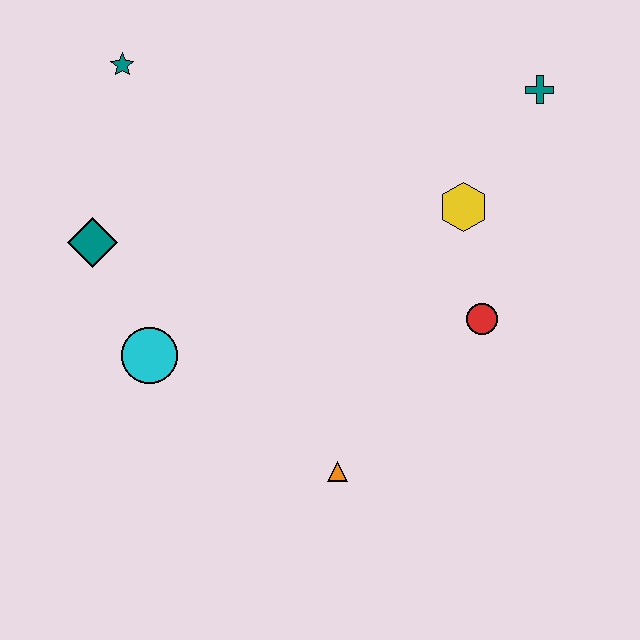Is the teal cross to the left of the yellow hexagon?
No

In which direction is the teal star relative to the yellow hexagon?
The teal star is to the left of the yellow hexagon.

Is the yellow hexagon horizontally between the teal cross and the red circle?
No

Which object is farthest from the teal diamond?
The teal cross is farthest from the teal diamond.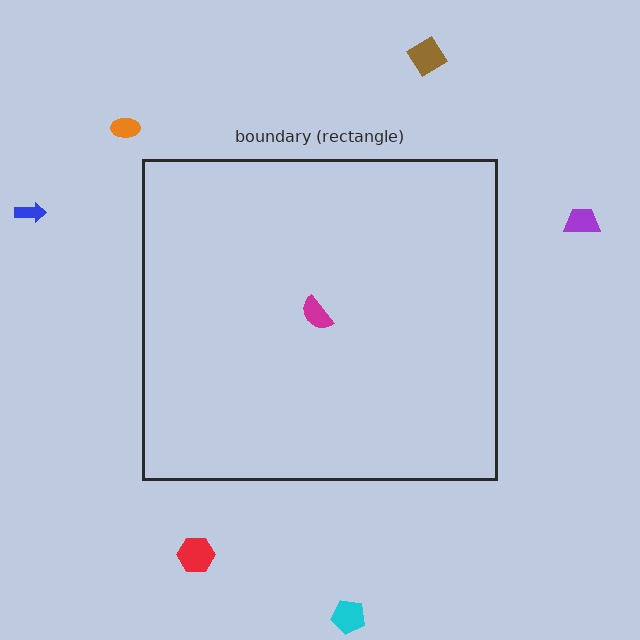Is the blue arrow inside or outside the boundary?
Outside.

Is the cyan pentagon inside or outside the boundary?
Outside.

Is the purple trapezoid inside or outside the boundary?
Outside.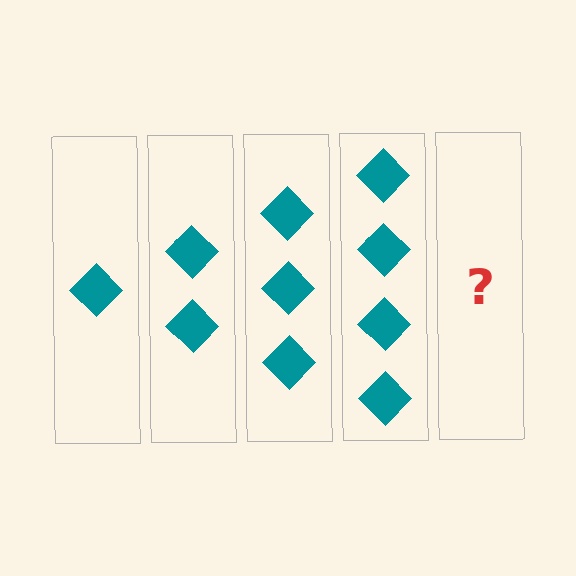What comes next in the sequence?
The next element should be 5 diamonds.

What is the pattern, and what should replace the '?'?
The pattern is that each step adds one more diamond. The '?' should be 5 diamonds.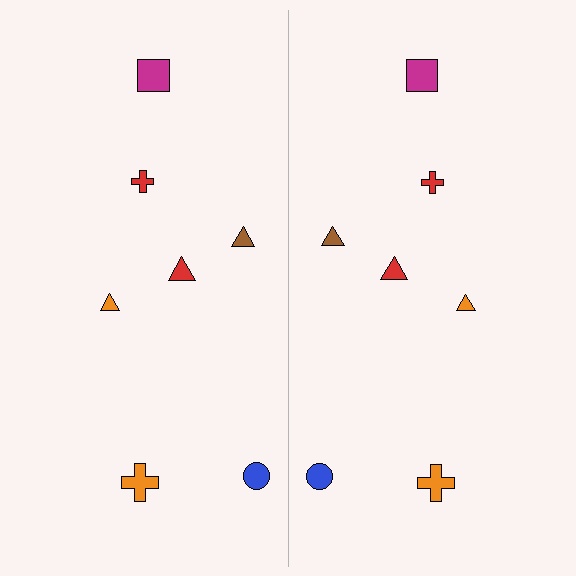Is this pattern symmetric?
Yes, this pattern has bilateral (reflection) symmetry.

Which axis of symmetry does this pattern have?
The pattern has a vertical axis of symmetry running through the center of the image.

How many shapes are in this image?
There are 14 shapes in this image.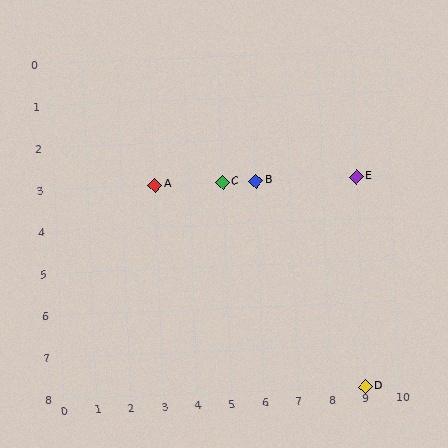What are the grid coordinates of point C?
Point C is at grid coordinates (5, 3).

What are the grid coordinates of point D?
Point D is at grid coordinates (9, 8).